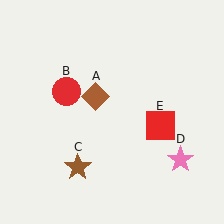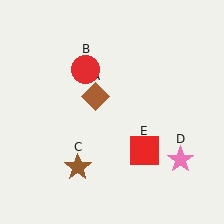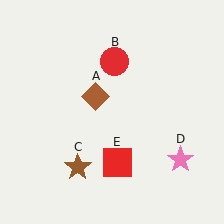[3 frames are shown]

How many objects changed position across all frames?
2 objects changed position: red circle (object B), red square (object E).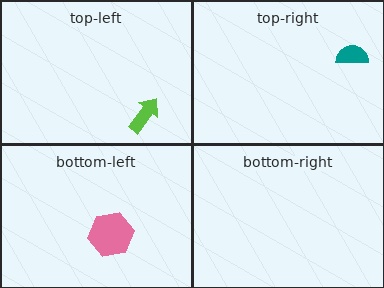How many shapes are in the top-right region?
1.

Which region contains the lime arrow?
The top-left region.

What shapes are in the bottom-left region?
The pink hexagon.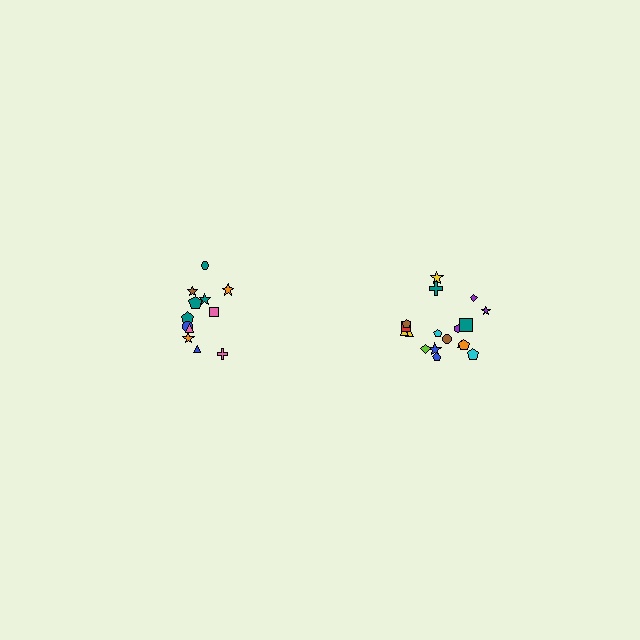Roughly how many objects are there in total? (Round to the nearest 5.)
Roughly 30 objects in total.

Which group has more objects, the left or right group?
The right group.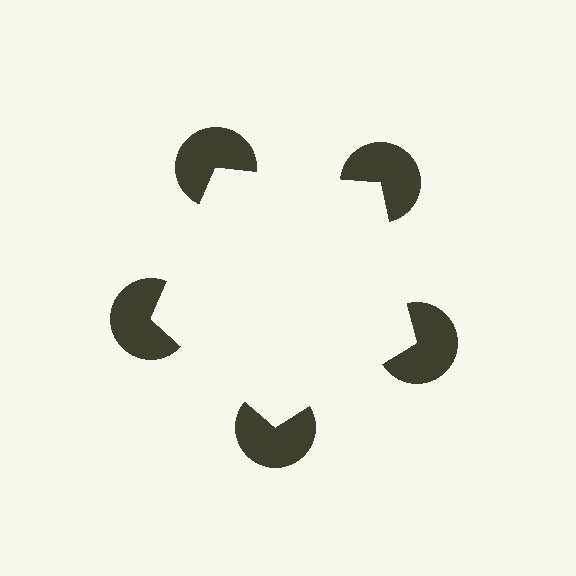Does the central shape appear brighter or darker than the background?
It typically appears slightly brighter than the background, even though no actual brightness change is drawn.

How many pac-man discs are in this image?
There are 5 — one at each vertex of the illusory pentagon.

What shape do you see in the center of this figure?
An illusory pentagon — its edges are inferred from the aligned wedge cuts in the pac-man discs, not physically drawn.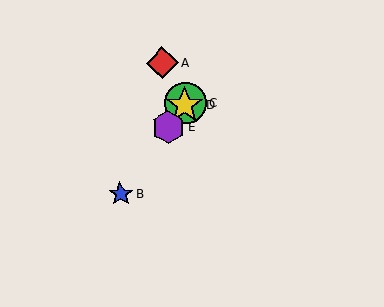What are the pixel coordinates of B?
Object B is at (120, 194).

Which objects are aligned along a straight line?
Objects B, C, D, E are aligned along a straight line.